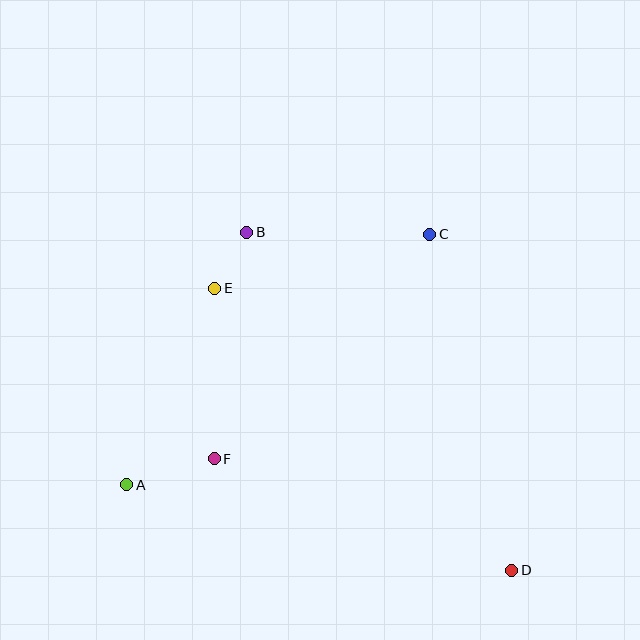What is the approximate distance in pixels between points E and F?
The distance between E and F is approximately 170 pixels.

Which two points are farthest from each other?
Points B and D are farthest from each other.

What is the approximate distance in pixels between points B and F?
The distance between B and F is approximately 229 pixels.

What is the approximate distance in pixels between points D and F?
The distance between D and F is approximately 318 pixels.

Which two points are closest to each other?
Points B and E are closest to each other.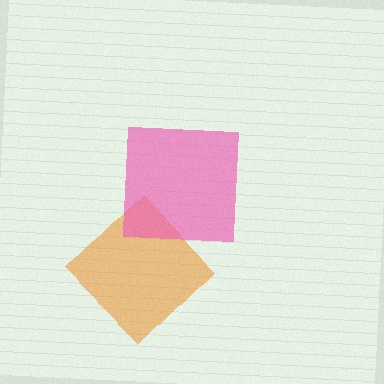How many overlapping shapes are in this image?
There are 2 overlapping shapes in the image.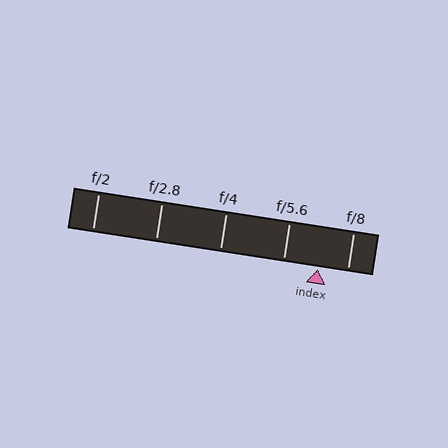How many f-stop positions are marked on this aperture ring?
There are 5 f-stop positions marked.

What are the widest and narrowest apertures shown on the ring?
The widest aperture shown is f/2 and the narrowest is f/8.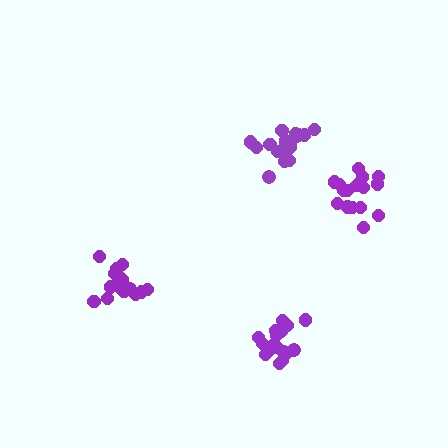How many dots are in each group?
Group 1: 18 dots, Group 2: 17 dots, Group 3: 17 dots, Group 4: 17 dots (69 total).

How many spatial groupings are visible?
There are 4 spatial groupings.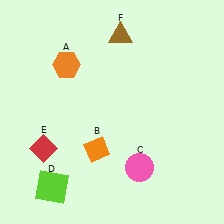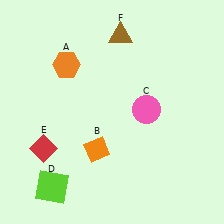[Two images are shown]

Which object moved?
The pink circle (C) moved up.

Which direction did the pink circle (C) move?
The pink circle (C) moved up.